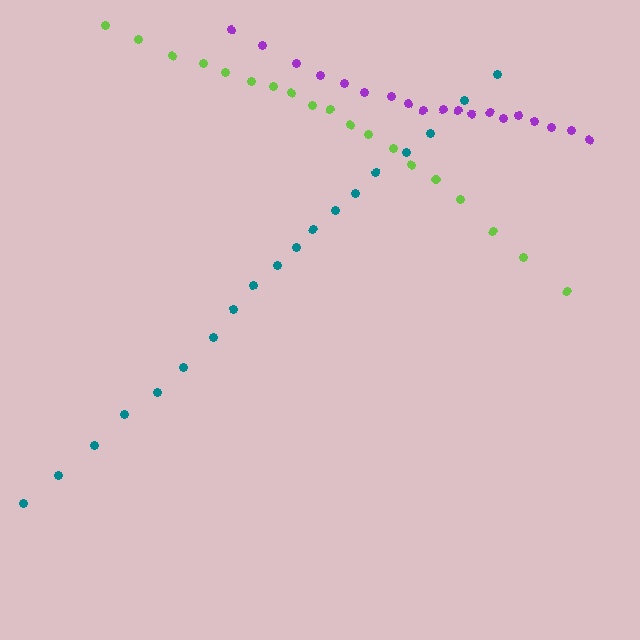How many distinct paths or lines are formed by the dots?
There are 3 distinct paths.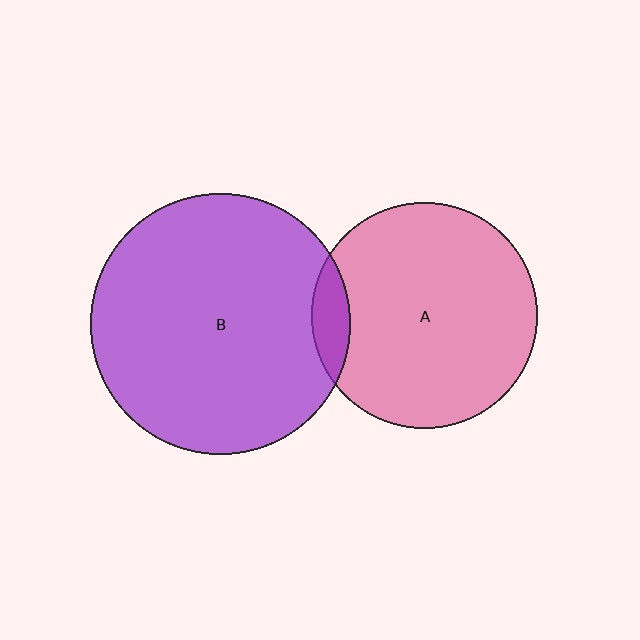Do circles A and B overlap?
Yes.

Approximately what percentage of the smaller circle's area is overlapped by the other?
Approximately 10%.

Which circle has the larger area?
Circle B (purple).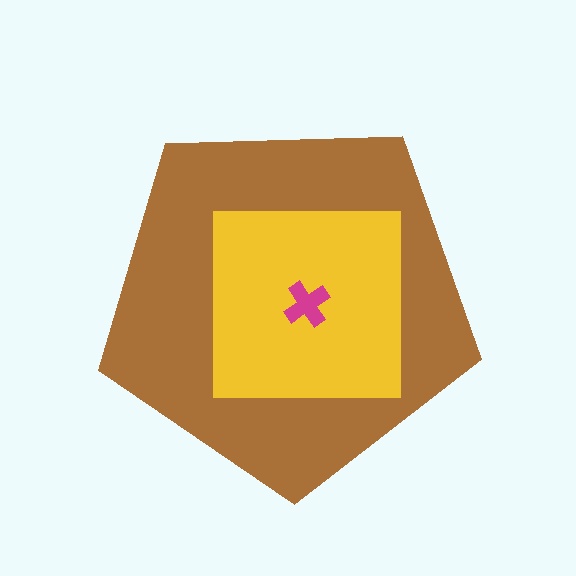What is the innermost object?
The magenta cross.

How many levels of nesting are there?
3.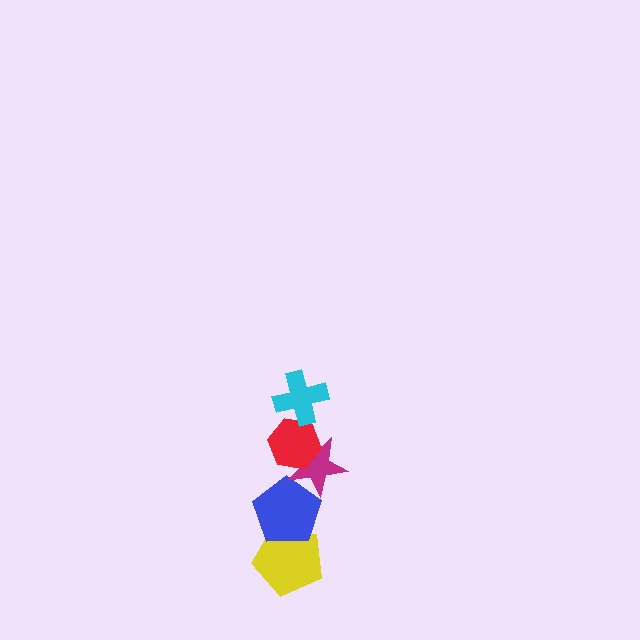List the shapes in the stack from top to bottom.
From top to bottom: the cyan cross, the red hexagon, the magenta star, the blue pentagon, the yellow pentagon.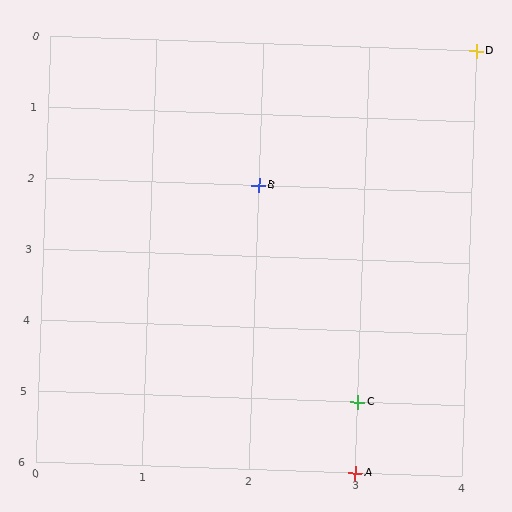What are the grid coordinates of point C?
Point C is at grid coordinates (3, 5).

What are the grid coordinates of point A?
Point A is at grid coordinates (3, 6).